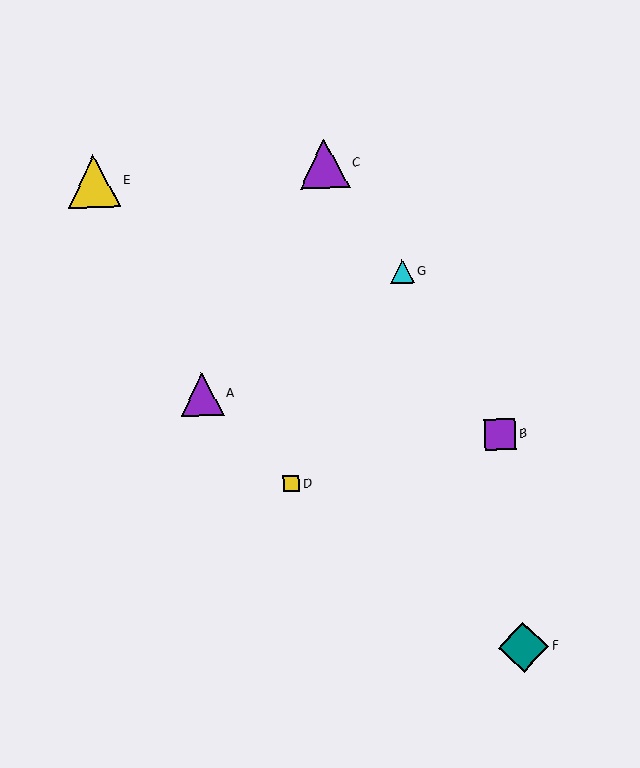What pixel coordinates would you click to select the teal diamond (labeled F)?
Click at (523, 647) to select the teal diamond F.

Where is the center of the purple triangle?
The center of the purple triangle is at (324, 164).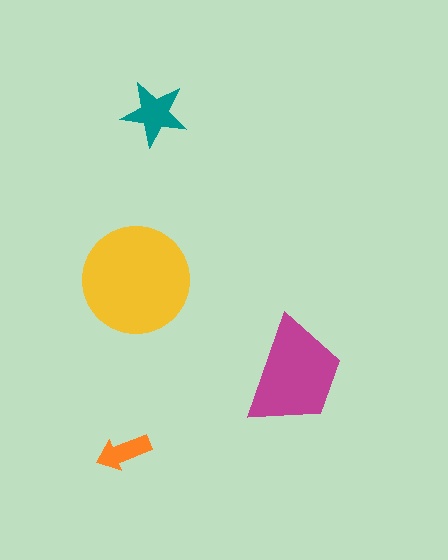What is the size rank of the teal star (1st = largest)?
3rd.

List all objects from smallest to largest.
The orange arrow, the teal star, the magenta trapezoid, the yellow circle.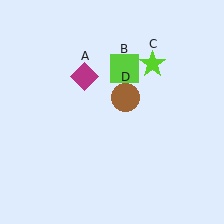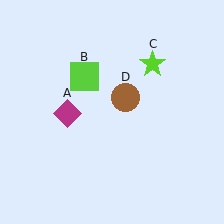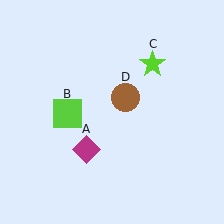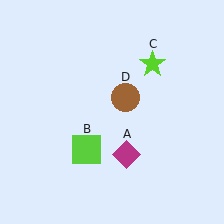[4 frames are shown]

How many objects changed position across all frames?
2 objects changed position: magenta diamond (object A), lime square (object B).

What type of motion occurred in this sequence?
The magenta diamond (object A), lime square (object B) rotated counterclockwise around the center of the scene.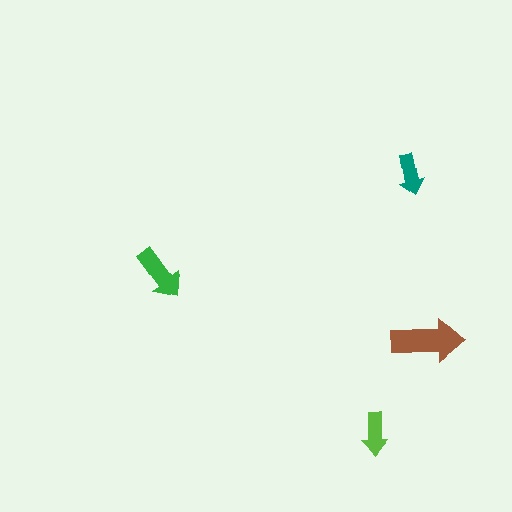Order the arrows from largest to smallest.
the brown one, the green one, the lime one, the teal one.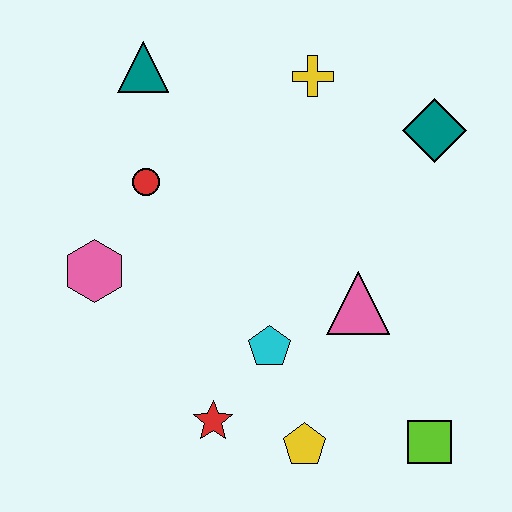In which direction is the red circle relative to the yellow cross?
The red circle is to the left of the yellow cross.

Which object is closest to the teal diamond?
The yellow cross is closest to the teal diamond.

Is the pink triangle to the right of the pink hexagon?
Yes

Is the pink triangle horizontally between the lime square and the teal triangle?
Yes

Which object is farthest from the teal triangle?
The lime square is farthest from the teal triangle.